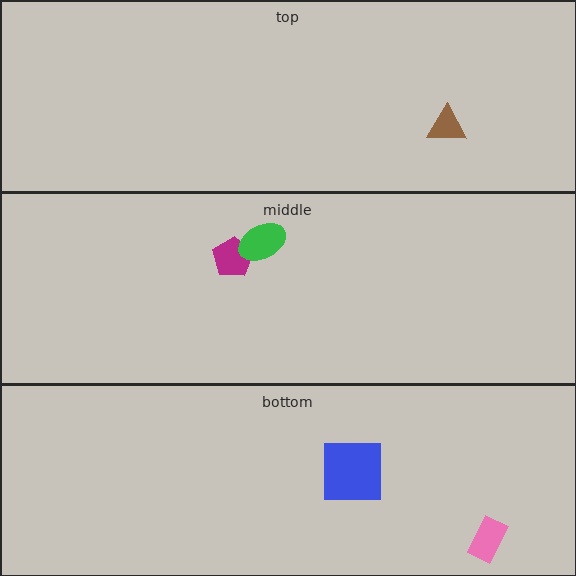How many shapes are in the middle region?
2.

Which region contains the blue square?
The bottom region.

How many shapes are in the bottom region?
2.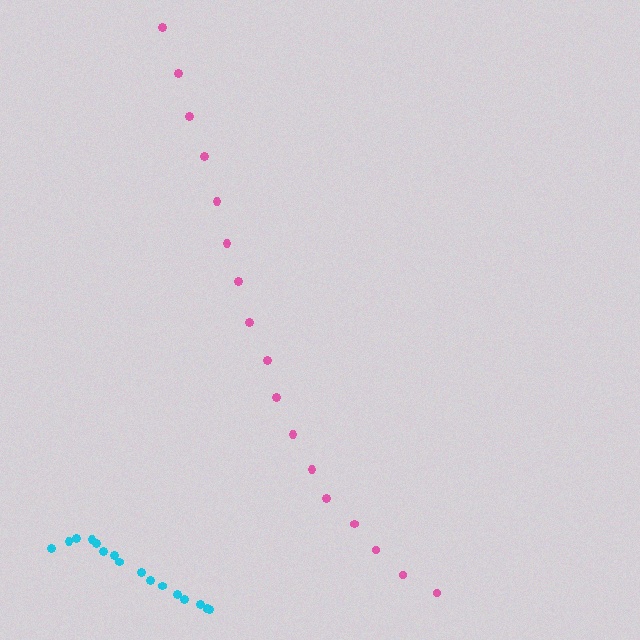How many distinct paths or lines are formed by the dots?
There are 2 distinct paths.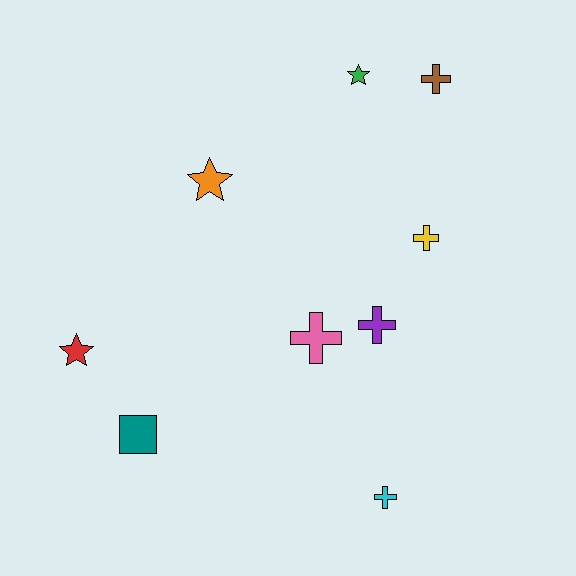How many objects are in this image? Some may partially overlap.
There are 9 objects.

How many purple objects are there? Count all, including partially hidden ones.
There is 1 purple object.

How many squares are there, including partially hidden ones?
There is 1 square.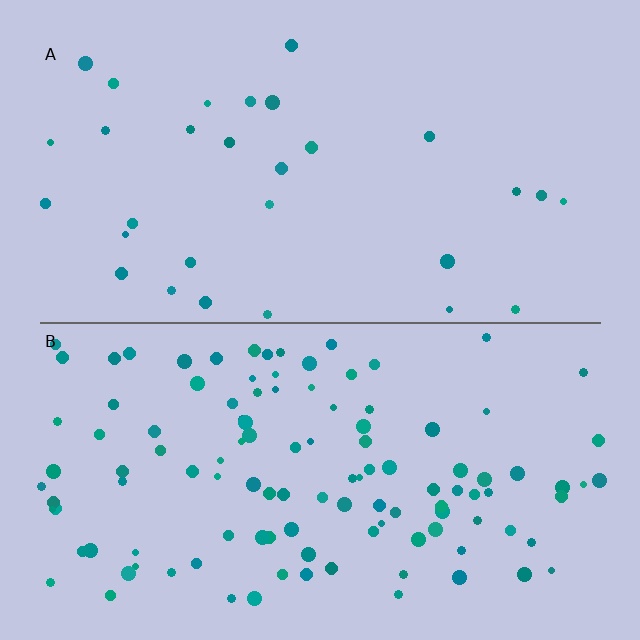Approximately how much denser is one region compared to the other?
Approximately 3.8× — region B over region A.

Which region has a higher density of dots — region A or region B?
B (the bottom).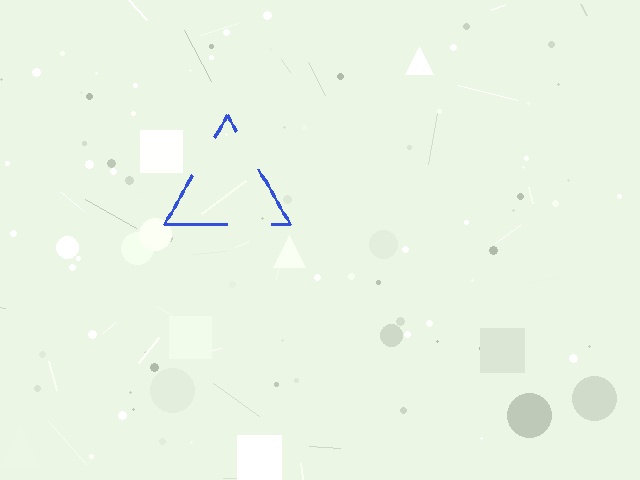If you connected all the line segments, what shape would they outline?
They would outline a triangle.